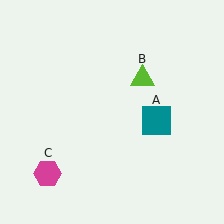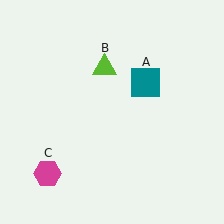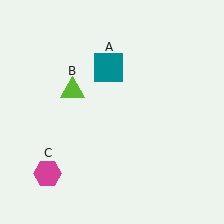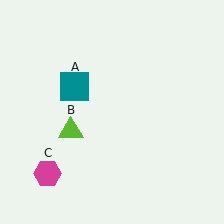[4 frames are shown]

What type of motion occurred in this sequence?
The teal square (object A), lime triangle (object B) rotated counterclockwise around the center of the scene.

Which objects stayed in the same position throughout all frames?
Magenta hexagon (object C) remained stationary.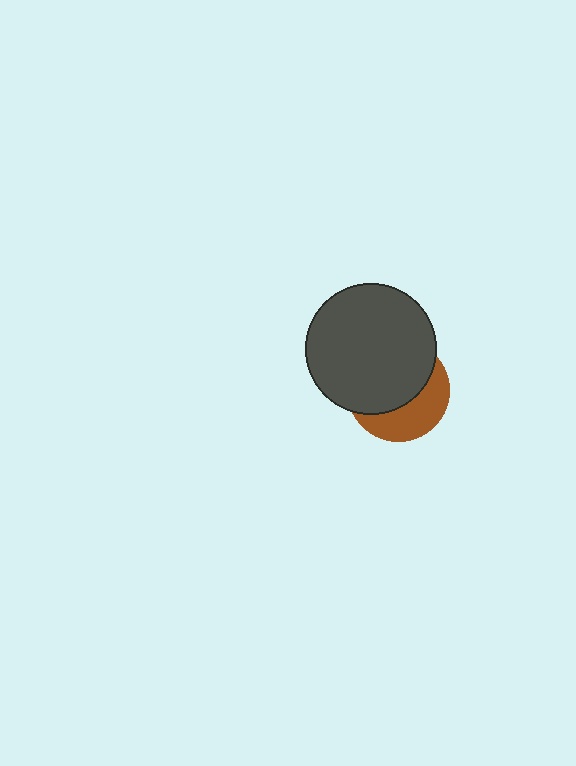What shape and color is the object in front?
The object in front is a dark gray circle.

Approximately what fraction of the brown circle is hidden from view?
Roughly 61% of the brown circle is hidden behind the dark gray circle.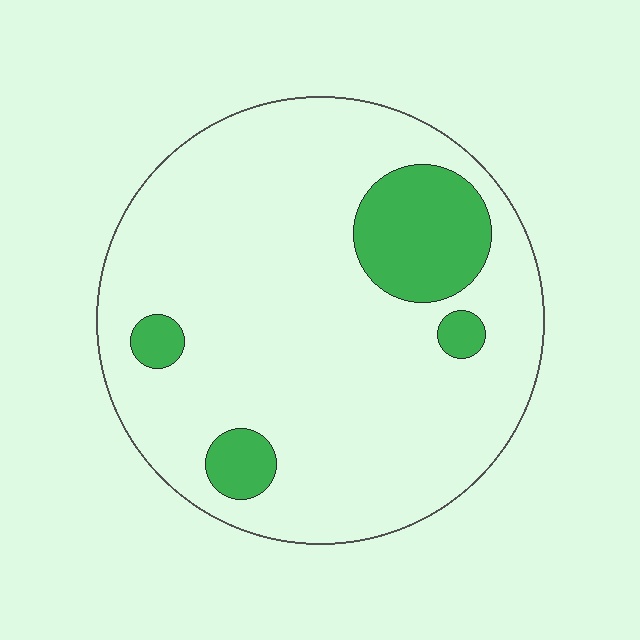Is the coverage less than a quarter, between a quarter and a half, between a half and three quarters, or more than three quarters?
Less than a quarter.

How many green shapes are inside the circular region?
4.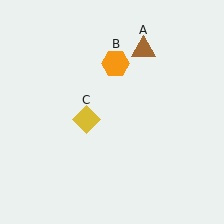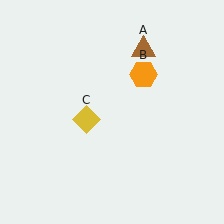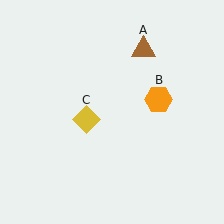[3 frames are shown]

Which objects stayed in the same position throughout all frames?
Brown triangle (object A) and yellow diamond (object C) remained stationary.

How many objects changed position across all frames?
1 object changed position: orange hexagon (object B).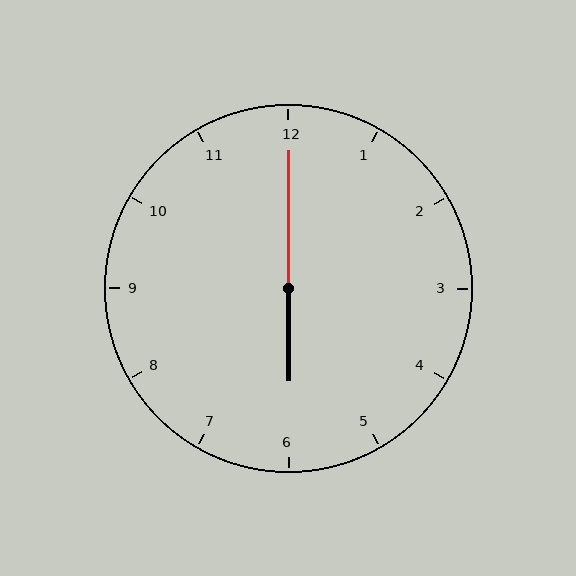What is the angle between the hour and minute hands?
Approximately 180 degrees.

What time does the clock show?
6:00.